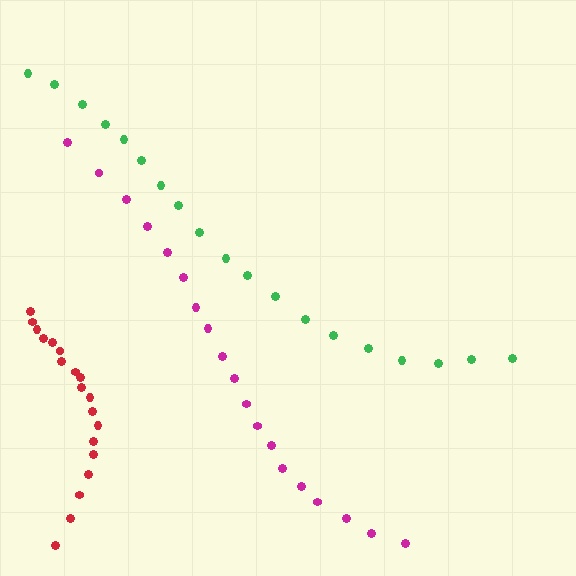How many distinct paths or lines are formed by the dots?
There are 3 distinct paths.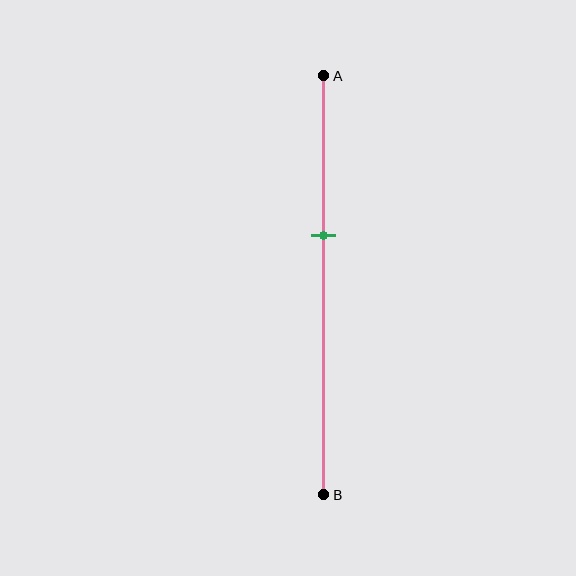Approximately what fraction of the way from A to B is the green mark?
The green mark is approximately 40% of the way from A to B.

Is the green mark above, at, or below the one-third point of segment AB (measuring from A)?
The green mark is below the one-third point of segment AB.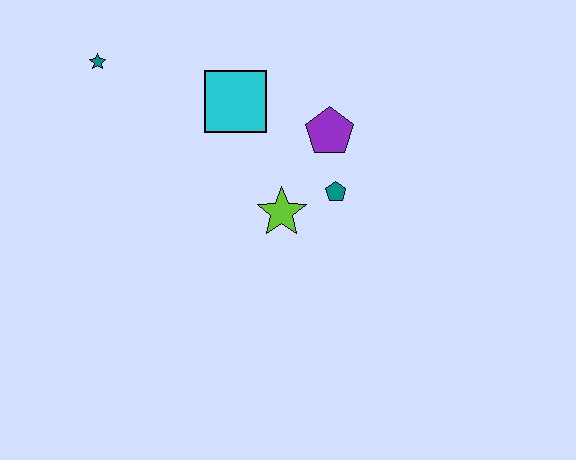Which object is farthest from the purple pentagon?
The teal star is farthest from the purple pentagon.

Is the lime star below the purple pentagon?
Yes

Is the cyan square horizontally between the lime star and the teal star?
Yes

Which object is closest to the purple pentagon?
The teal pentagon is closest to the purple pentagon.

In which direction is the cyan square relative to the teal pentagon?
The cyan square is to the left of the teal pentagon.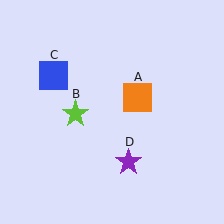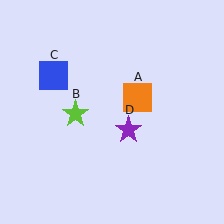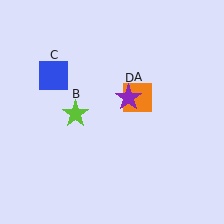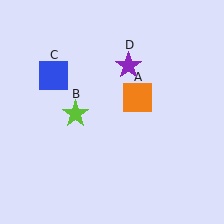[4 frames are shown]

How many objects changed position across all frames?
1 object changed position: purple star (object D).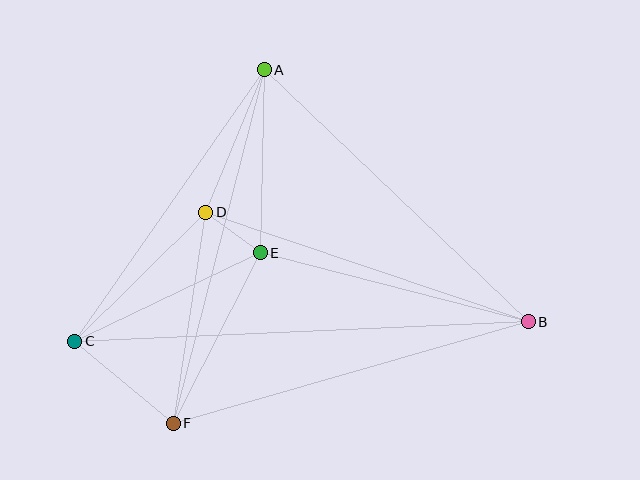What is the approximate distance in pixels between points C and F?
The distance between C and F is approximately 128 pixels.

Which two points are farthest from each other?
Points B and C are farthest from each other.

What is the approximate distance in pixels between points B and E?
The distance between B and E is approximately 277 pixels.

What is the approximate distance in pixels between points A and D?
The distance between A and D is approximately 154 pixels.